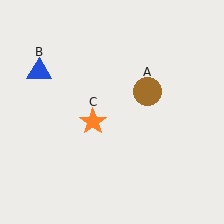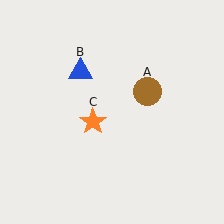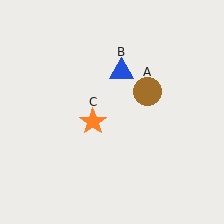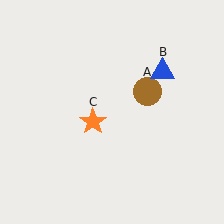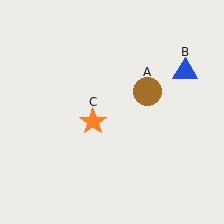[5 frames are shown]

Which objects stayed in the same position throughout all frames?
Brown circle (object A) and orange star (object C) remained stationary.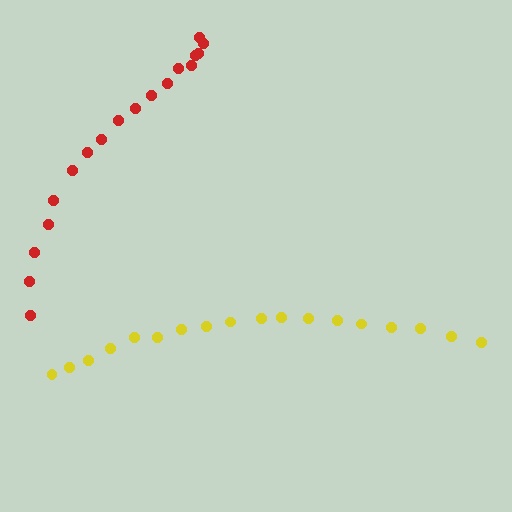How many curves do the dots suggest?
There are 2 distinct paths.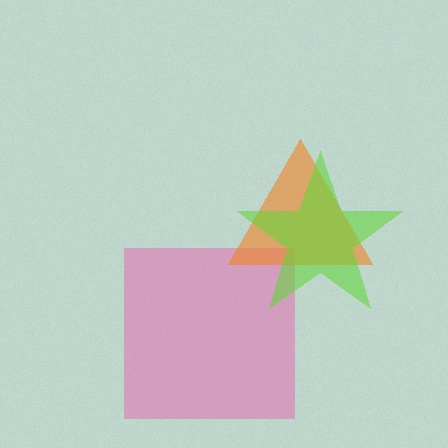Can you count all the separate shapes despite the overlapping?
Yes, there are 3 separate shapes.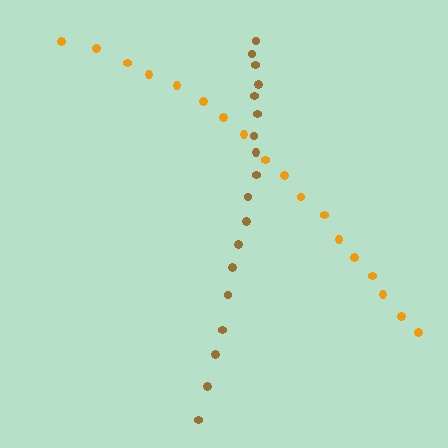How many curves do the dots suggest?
There are 2 distinct paths.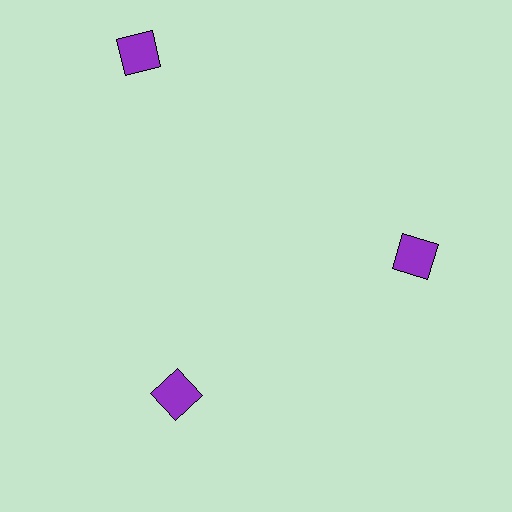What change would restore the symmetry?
The symmetry would be restored by moving it inward, back onto the ring so that all 3 squares sit at equal angles and equal distance from the center.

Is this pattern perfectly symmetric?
No. The 3 purple squares are arranged in a ring, but one element near the 11 o'clock position is pushed outward from the center, breaking the 3-fold rotational symmetry.